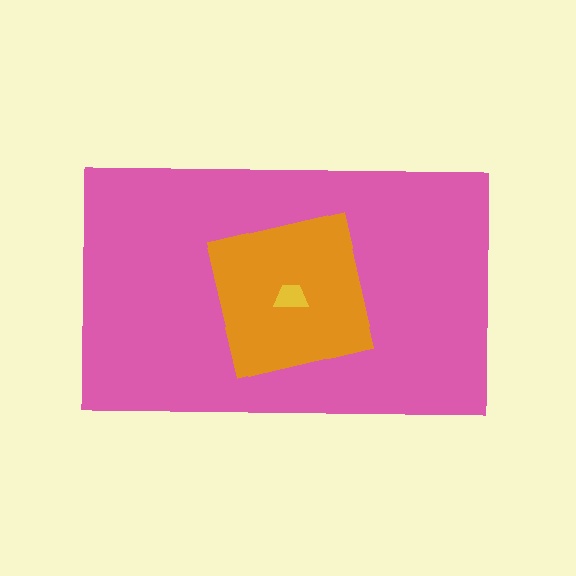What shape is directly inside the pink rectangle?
The orange square.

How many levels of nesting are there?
3.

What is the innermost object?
The yellow trapezoid.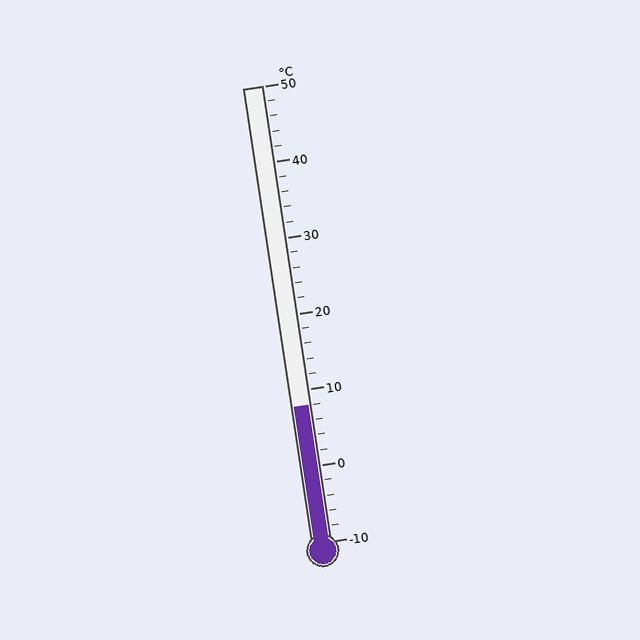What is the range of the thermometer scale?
The thermometer scale ranges from -10°C to 50°C.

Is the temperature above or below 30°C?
The temperature is below 30°C.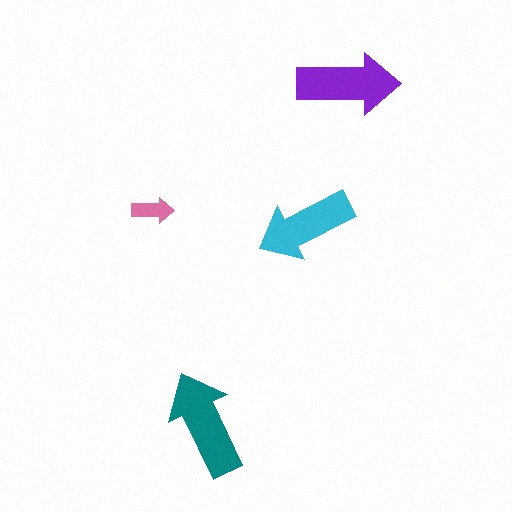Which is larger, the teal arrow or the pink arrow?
The teal one.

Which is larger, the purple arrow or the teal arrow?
The teal one.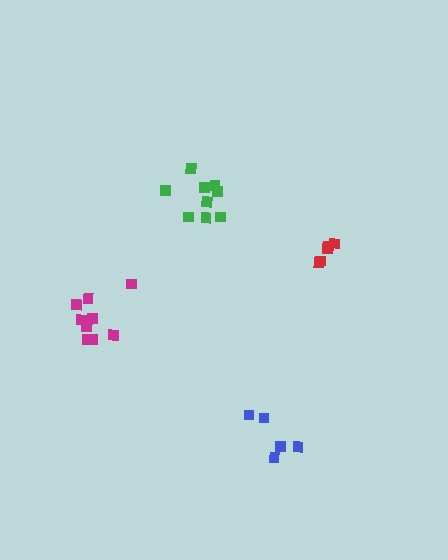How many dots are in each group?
Group 1: 5 dots, Group 2: 9 dots, Group 3: 10 dots, Group 4: 5 dots (29 total).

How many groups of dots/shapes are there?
There are 4 groups.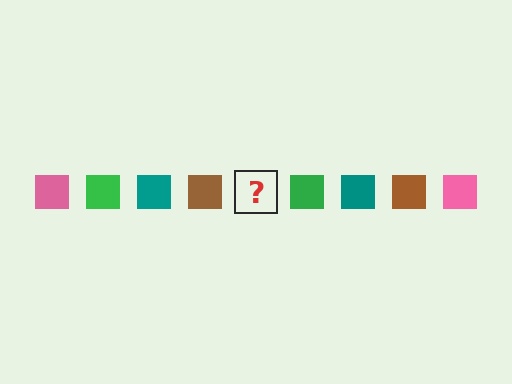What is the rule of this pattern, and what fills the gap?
The rule is that the pattern cycles through pink, green, teal, brown squares. The gap should be filled with a pink square.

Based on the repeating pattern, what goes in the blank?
The blank should be a pink square.